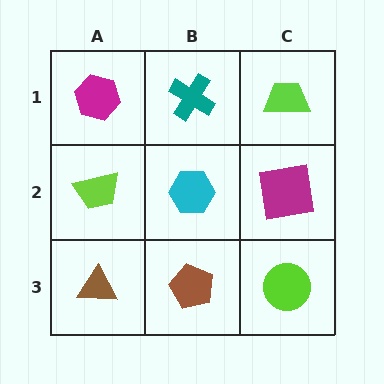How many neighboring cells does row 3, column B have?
3.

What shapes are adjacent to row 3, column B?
A cyan hexagon (row 2, column B), a brown triangle (row 3, column A), a lime circle (row 3, column C).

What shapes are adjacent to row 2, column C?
A lime trapezoid (row 1, column C), a lime circle (row 3, column C), a cyan hexagon (row 2, column B).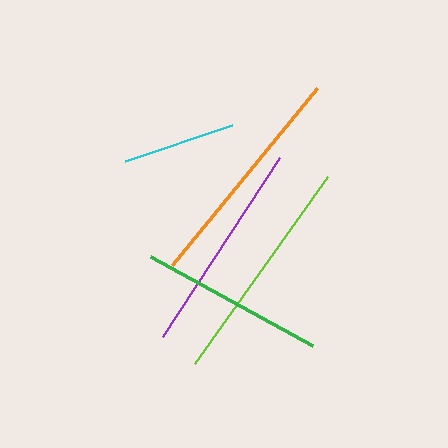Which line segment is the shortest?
The cyan line is the shortest at approximately 113 pixels.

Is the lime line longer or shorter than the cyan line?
The lime line is longer than the cyan line.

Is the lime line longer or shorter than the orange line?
The lime line is longer than the orange line.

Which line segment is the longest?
The lime line is the longest at approximately 229 pixels.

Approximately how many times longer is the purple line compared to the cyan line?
The purple line is approximately 1.9 times the length of the cyan line.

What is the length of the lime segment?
The lime segment is approximately 229 pixels long.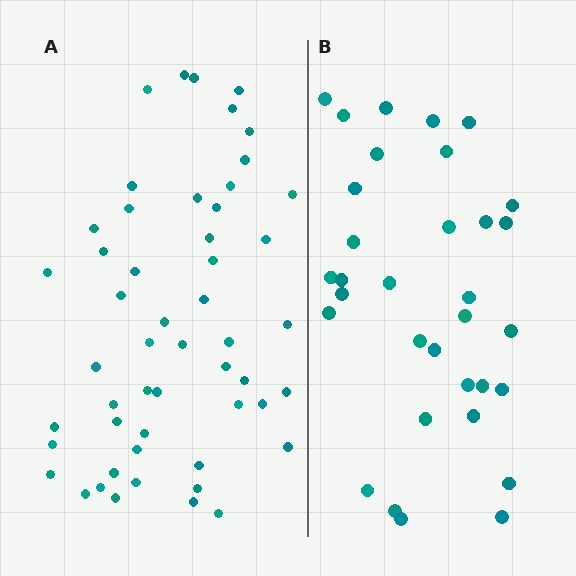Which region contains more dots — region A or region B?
Region A (the left region) has more dots.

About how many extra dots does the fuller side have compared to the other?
Region A has approximately 20 more dots than region B.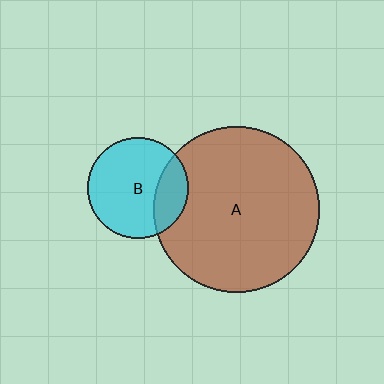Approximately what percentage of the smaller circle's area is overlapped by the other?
Approximately 25%.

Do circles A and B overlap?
Yes.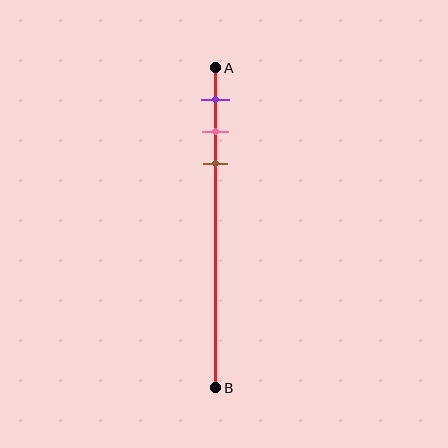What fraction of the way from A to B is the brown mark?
The brown mark is approximately 30% (0.3) of the way from A to B.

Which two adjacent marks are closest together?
The pink and brown marks are the closest adjacent pair.